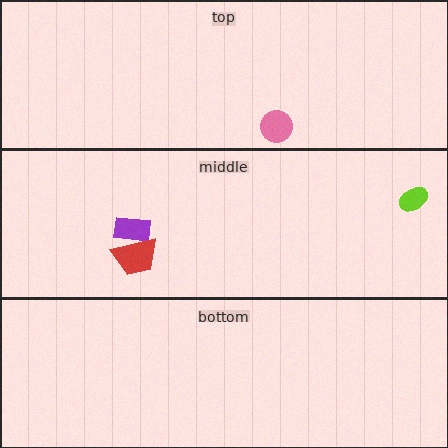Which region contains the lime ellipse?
The middle region.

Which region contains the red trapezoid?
The middle region.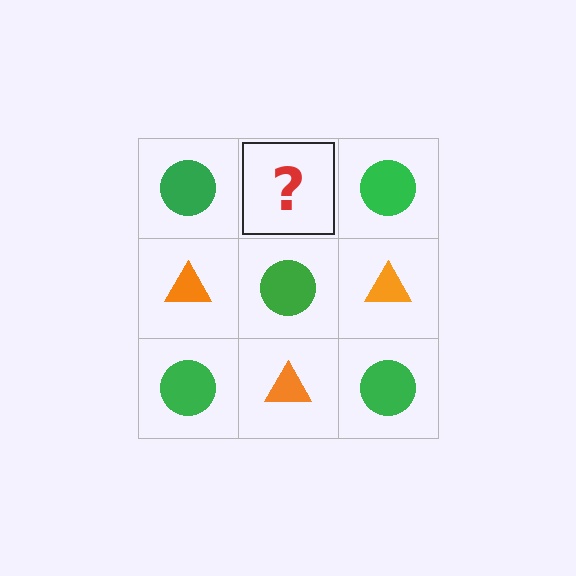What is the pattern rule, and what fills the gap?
The rule is that it alternates green circle and orange triangle in a checkerboard pattern. The gap should be filled with an orange triangle.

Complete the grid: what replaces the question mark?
The question mark should be replaced with an orange triangle.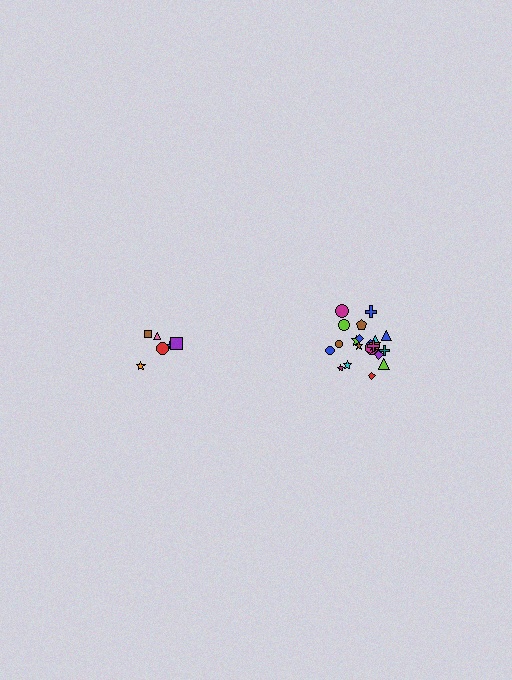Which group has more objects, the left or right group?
The right group.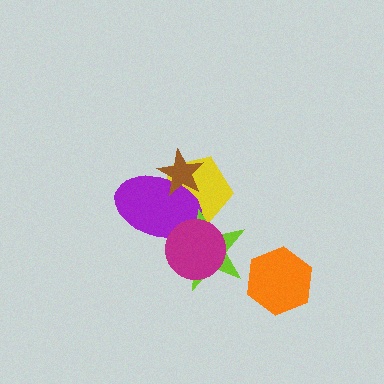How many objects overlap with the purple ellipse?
4 objects overlap with the purple ellipse.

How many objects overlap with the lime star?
3 objects overlap with the lime star.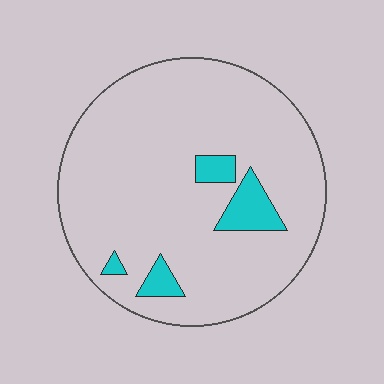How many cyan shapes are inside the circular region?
4.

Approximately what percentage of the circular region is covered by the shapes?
Approximately 10%.